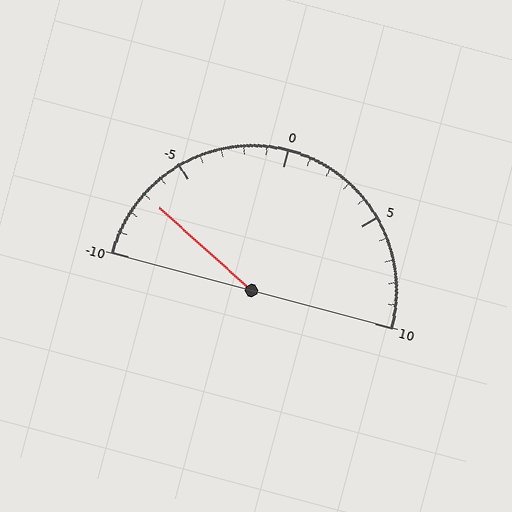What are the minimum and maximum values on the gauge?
The gauge ranges from -10 to 10.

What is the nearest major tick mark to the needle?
The nearest major tick mark is -5.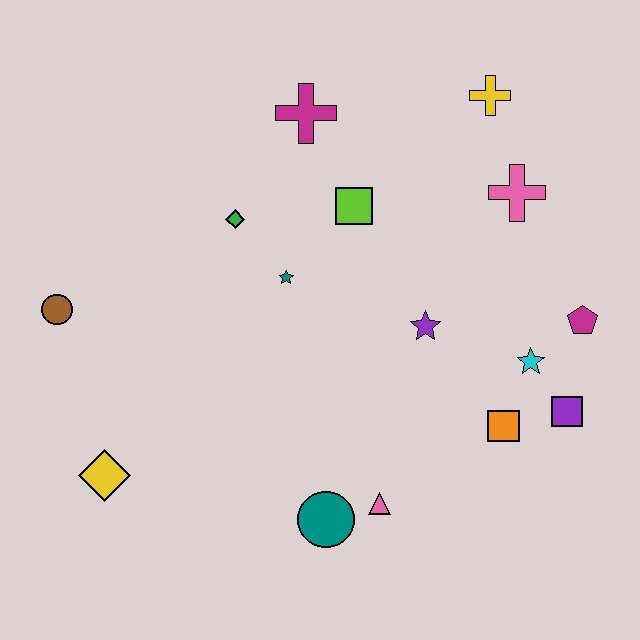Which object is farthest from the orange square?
The brown circle is farthest from the orange square.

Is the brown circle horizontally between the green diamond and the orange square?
No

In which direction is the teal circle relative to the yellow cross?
The teal circle is below the yellow cross.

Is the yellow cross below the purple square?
No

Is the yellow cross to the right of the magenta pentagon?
No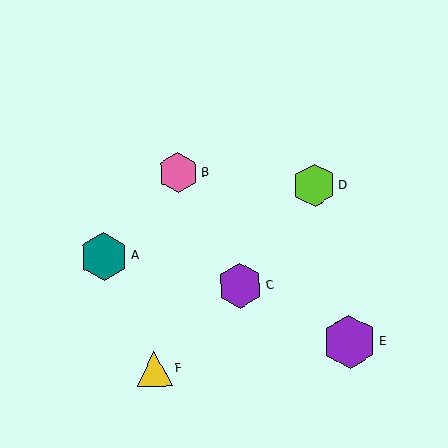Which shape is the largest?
The purple hexagon (labeled E) is the largest.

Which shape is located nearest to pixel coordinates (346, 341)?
The purple hexagon (labeled E) at (349, 342) is nearest to that location.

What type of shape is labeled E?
Shape E is a purple hexagon.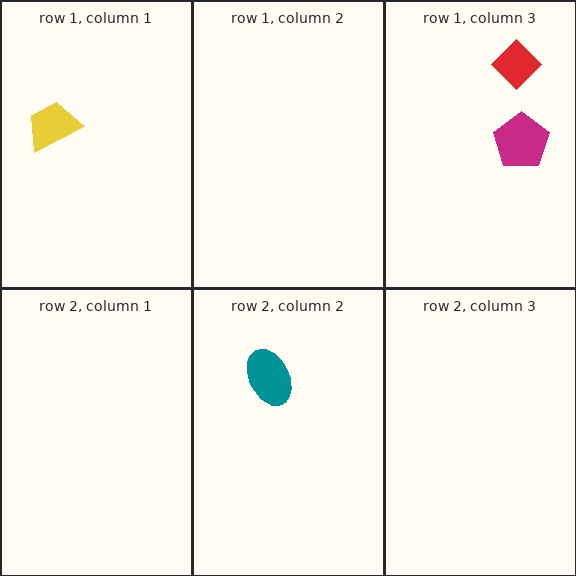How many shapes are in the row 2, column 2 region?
1.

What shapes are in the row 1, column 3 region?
The red diamond, the magenta pentagon.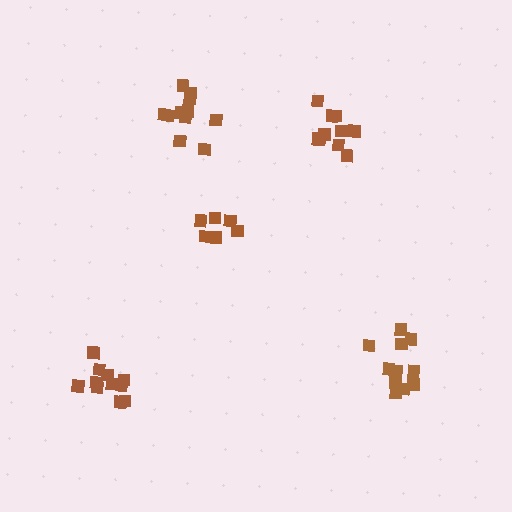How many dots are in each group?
Group 1: 11 dots, Group 2: 11 dots, Group 3: 11 dots, Group 4: 10 dots, Group 5: 6 dots (49 total).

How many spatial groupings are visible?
There are 5 spatial groupings.